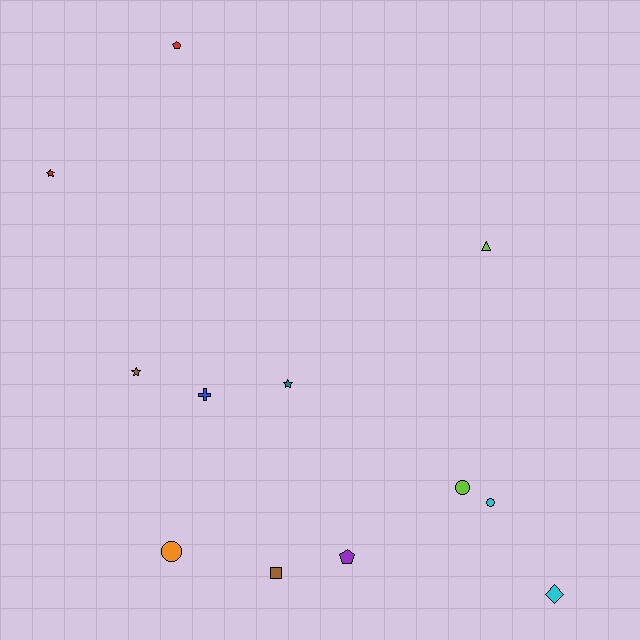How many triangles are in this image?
There is 1 triangle.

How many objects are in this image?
There are 12 objects.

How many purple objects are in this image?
There is 1 purple object.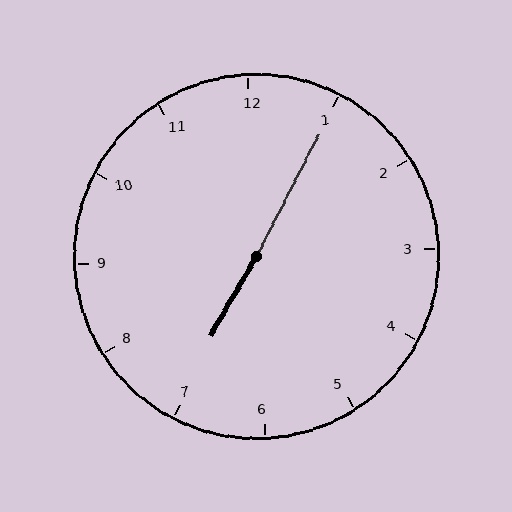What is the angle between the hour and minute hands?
Approximately 178 degrees.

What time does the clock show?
7:05.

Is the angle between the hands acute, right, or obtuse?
It is obtuse.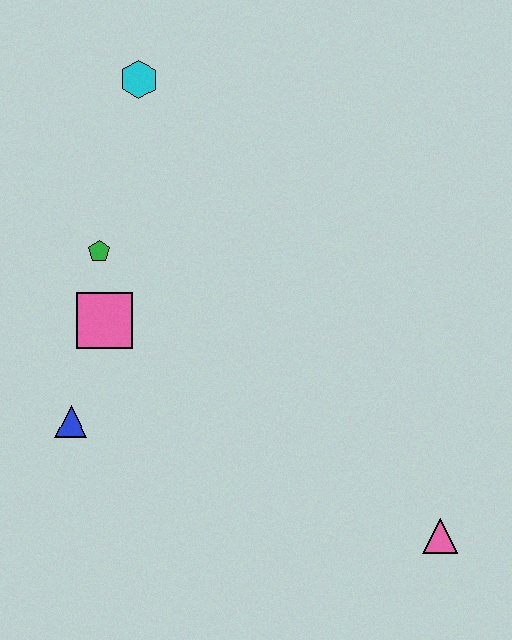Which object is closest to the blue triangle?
The pink square is closest to the blue triangle.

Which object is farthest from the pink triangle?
The cyan hexagon is farthest from the pink triangle.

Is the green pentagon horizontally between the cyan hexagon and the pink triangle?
No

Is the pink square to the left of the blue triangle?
No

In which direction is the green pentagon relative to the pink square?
The green pentagon is above the pink square.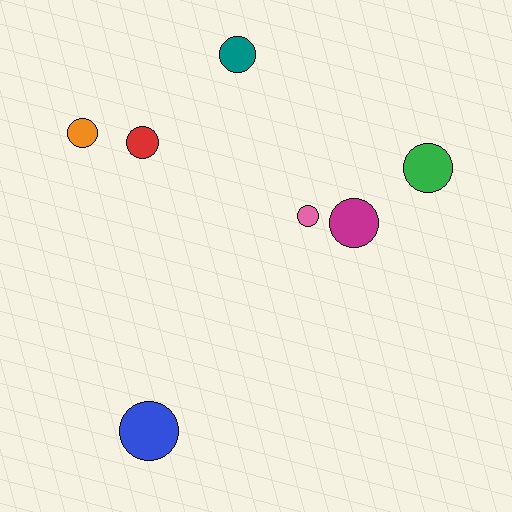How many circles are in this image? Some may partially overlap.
There are 7 circles.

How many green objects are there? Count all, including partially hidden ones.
There is 1 green object.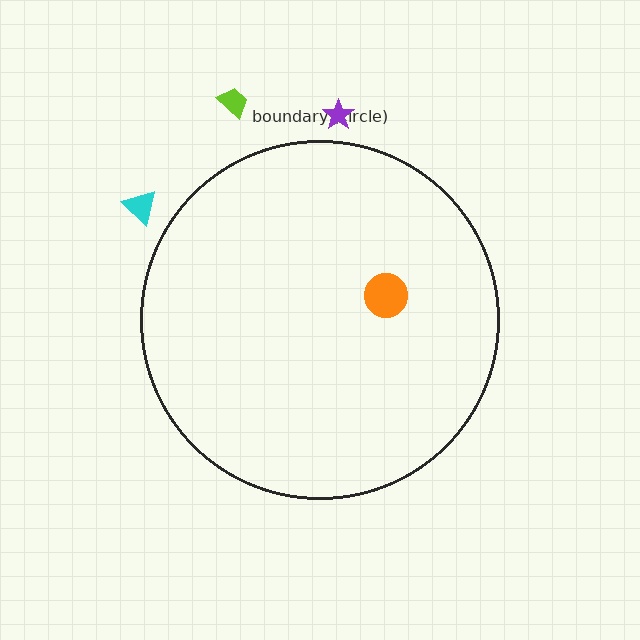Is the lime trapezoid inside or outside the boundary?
Outside.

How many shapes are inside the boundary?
1 inside, 3 outside.